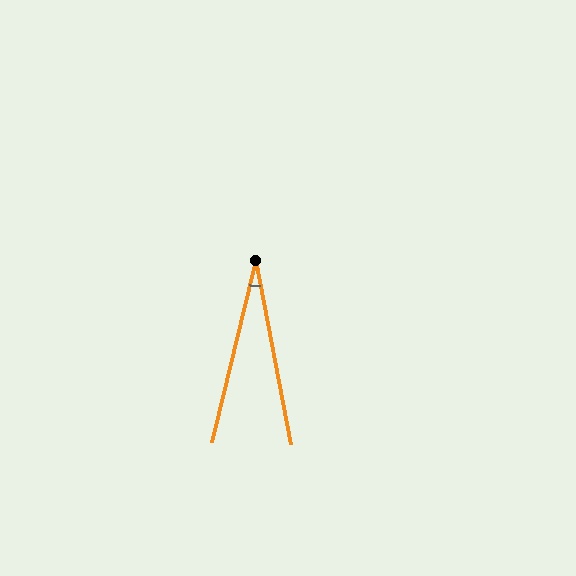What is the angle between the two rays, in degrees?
Approximately 24 degrees.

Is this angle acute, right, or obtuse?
It is acute.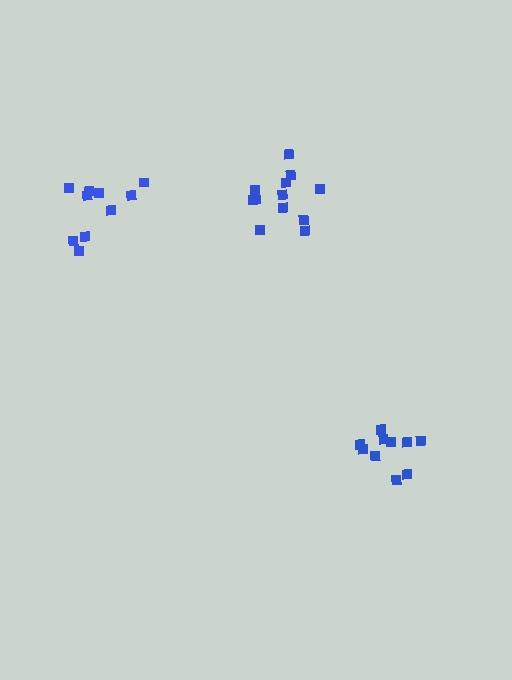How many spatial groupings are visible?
There are 3 spatial groupings.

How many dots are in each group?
Group 1: 10 dots, Group 2: 10 dots, Group 3: 12 dots (32 total).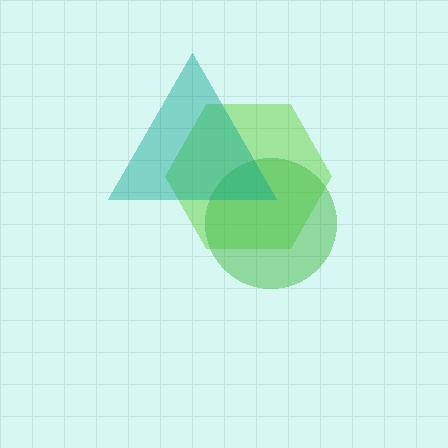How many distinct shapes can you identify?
There are 3 distinct shapes: a lime hexagon, a green circle, a teal triangle.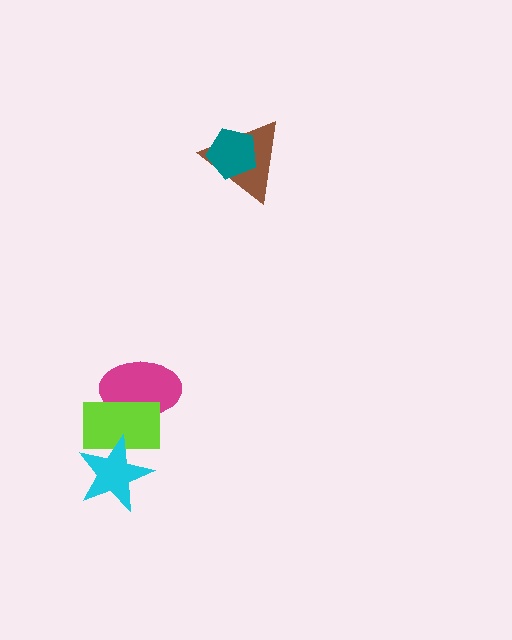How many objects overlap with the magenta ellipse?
1 object overlaps with the magenta ellipse.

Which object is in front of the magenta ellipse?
The lime rectangle is in front of the magenta ellipse.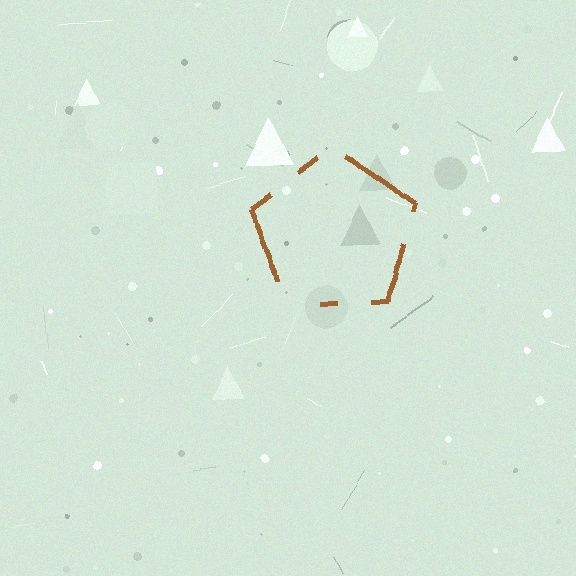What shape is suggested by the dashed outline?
The dashed outline suggests a pentagon.